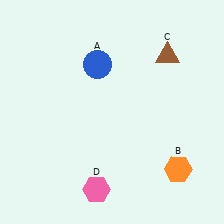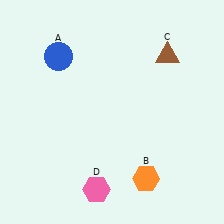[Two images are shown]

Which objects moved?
The objects that moved are: the blue circle (A), the orange hexagon (B).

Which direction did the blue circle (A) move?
The blue circle (A) moved left.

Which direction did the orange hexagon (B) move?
The orange hexagon (B) moved left.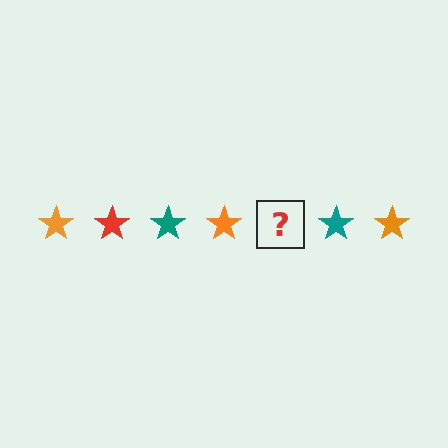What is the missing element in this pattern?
The missing element is a red star.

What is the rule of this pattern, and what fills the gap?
The rule is that the pattern cycles through orange, red, teal stars. The gap should be filled with a red star.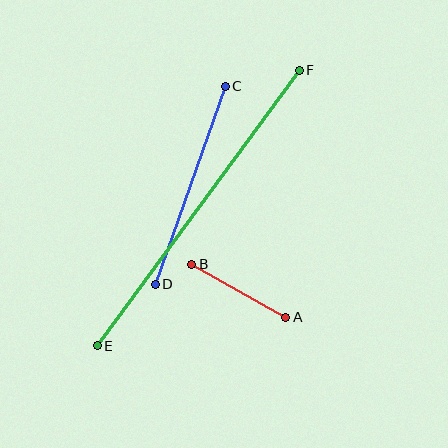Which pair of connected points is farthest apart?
Points E and F are farthest apart.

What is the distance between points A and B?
The distance is approximately 108 pixels.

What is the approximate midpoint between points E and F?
The midpoint is at approximately (198, 208) pixels.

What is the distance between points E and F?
The distance is approximately 342 pixels.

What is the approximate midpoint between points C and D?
The midpoint is at approximately (190, 185) pixels.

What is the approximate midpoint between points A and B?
The midpoint is at approximately (239, 291) pixels.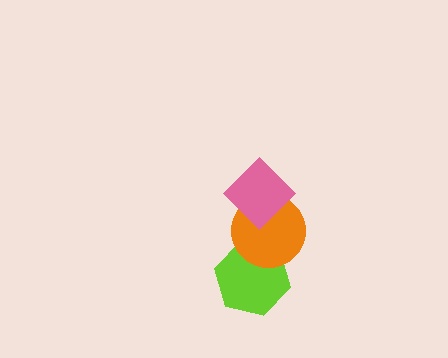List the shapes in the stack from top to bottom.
From top to bottom: the pink diamond, the orange circle, the lime hexagon.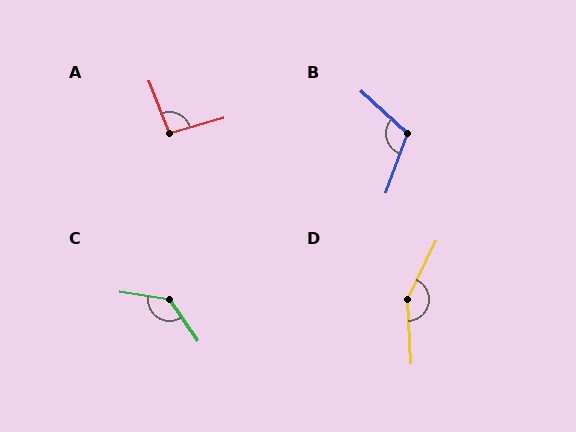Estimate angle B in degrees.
Approximately 112 degrees.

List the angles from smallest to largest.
A (95°), B (112°), C (132°), D (151°).